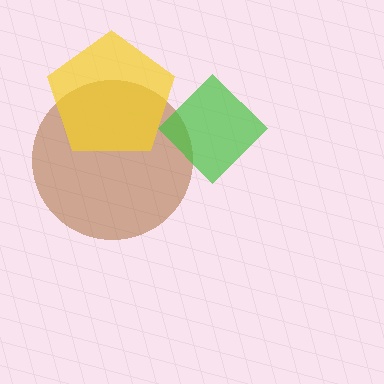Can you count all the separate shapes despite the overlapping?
Yes, there are 3 separate shapes.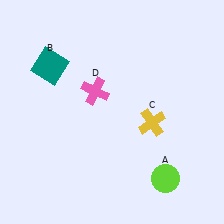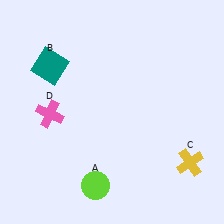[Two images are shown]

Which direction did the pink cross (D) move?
The pink cross (D) moved left.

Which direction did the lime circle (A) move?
The lime circle (A) moved left.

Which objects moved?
The objects that moved are: the lime circle (A), the yellow cross (C), the pink cross (D).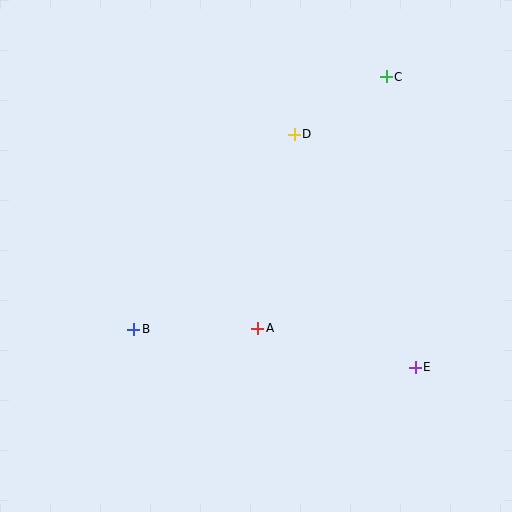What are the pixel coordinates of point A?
Point A is at (258, 329).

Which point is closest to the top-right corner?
Point C is closest to the top-right corner.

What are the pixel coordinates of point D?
Point D is at (294, 134).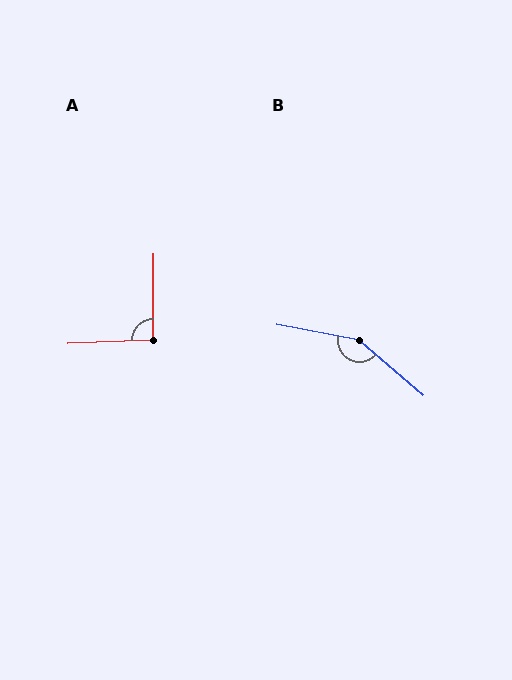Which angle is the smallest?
A, at approximately 93 degrees.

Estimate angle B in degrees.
Approximately 150 degrees.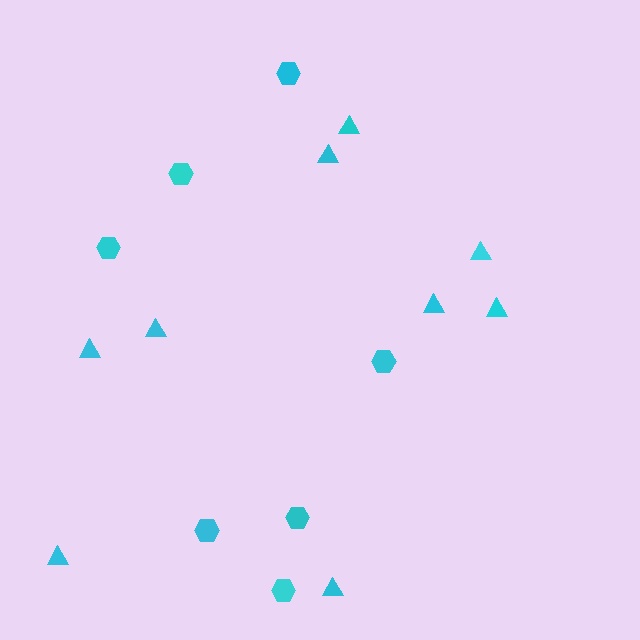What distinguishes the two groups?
There are 2 groups: one group of triangles (9) and one group of hexagons (7).